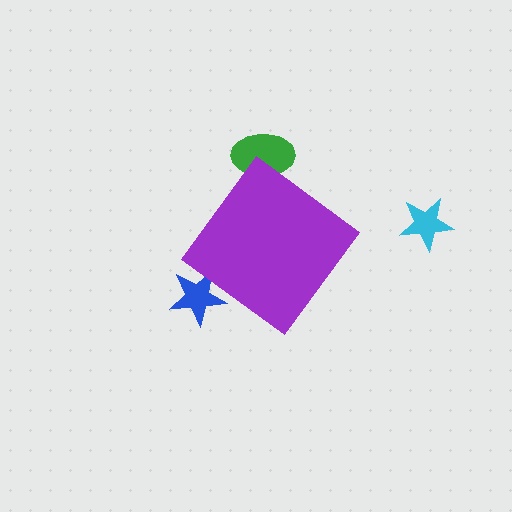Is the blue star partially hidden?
Yes, the blue star is partially hidden behind the purple diamond.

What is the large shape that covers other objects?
A purple diamond.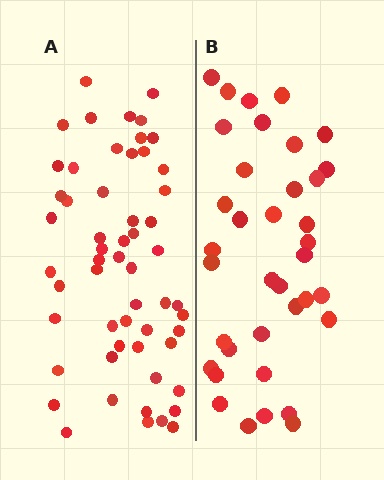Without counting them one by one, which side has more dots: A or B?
Region A (the left region) has more dots.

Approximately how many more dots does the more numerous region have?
Region A has approximately 20 more dots than region B.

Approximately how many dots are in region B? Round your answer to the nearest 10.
About 40 dots. (The exact count is 37, which rounds to 40.)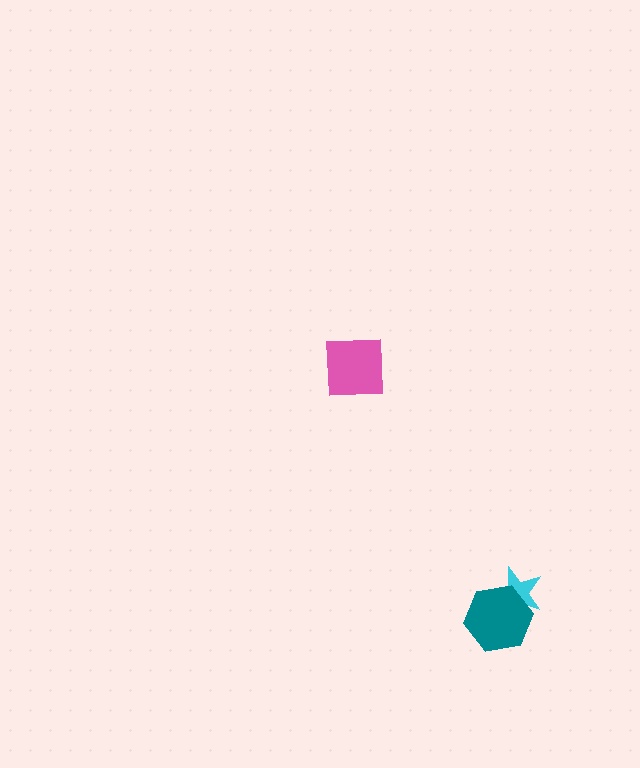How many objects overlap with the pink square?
0 objects overlap with the pink square.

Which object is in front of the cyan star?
The teal hexagon is in front of the cyan star.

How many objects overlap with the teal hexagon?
1 object overlaps with the teal hexagon.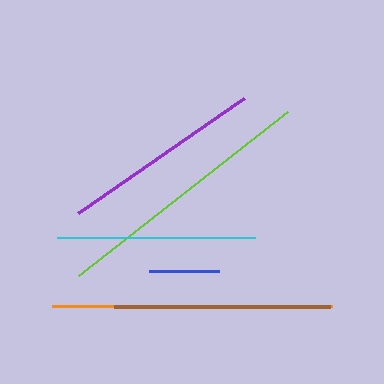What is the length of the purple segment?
The purple segment is approximately 202 pixels long.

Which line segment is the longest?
The orange line is the longest at approximately 280 pixels.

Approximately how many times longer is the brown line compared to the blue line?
The brown line is approximately 3.1 times the length of the blue line.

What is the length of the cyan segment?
The cyan segment is approximately 199 pixels long.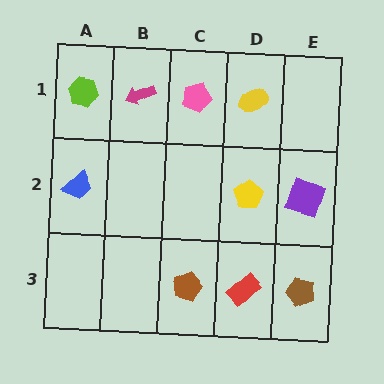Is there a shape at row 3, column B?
No, that cell is empty.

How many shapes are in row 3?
3 shapes.